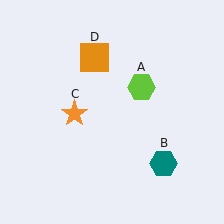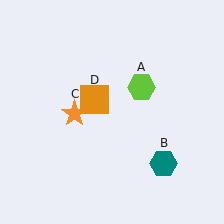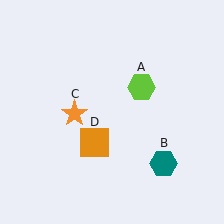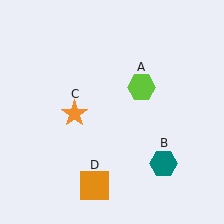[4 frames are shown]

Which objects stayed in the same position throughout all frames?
Lime hexagon (object A) and teal hexagon (object B) and orange star (object C) remained stationary.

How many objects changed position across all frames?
1 object changed position: orange square (object D).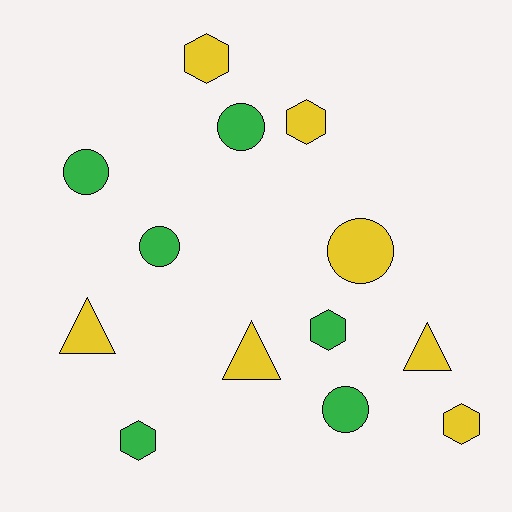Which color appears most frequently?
Yellow, with 7 objects.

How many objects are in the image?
There are 13 objects.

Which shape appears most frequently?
Hexagon, with 5 objects.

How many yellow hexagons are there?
There are 3 yellow hexagons.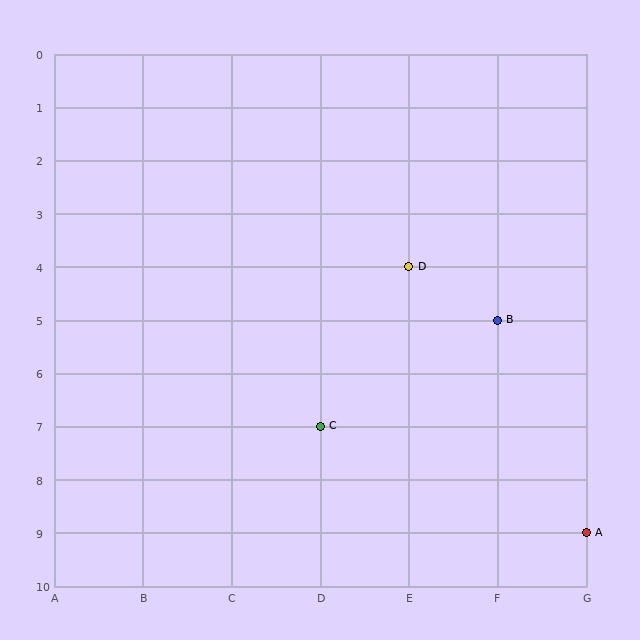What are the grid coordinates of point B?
Point B is at grid coordinates (F, 5).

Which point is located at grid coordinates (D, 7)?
Point C is at (D, 7).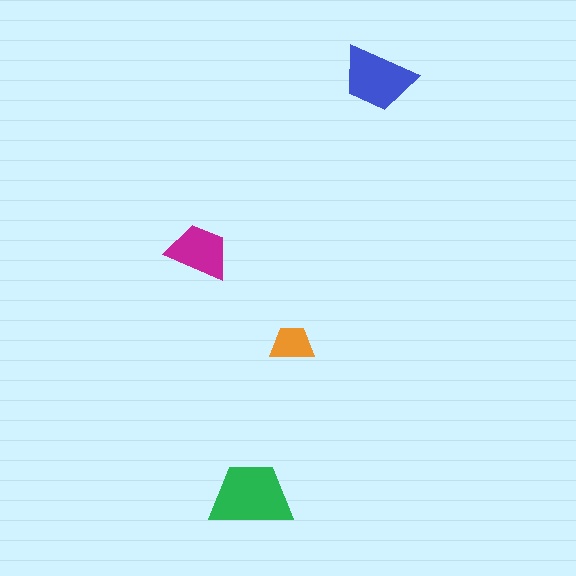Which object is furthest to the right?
The blue trapezoid is rightmost.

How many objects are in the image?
There are 4 objects in the image.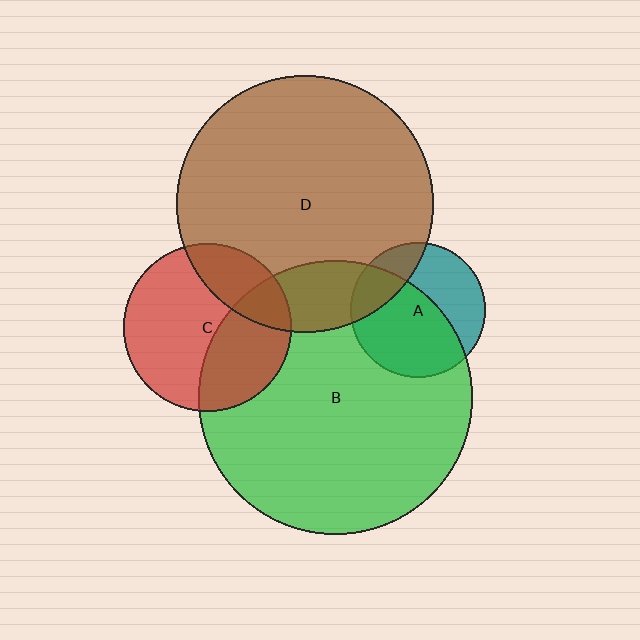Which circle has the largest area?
Circle B (green).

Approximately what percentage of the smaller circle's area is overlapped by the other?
Approximately 20%.